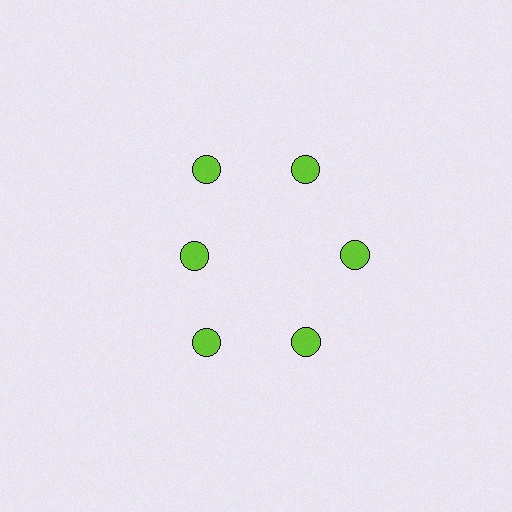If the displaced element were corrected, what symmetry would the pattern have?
It would have 6-fold rotational symmetry — the pattern would map onto itself every 60 degrees.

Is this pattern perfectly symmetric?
No. The 6 lime circles are arranged in a ring, but one element near the 9 o'clock position is pulled inward toward the center, breaking the 6-fold rotational symmetry.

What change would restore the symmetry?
The symmetry would be restored by moving it outward, back onto the ring so that all 6 circles sit at equal angles and equal distance from the center.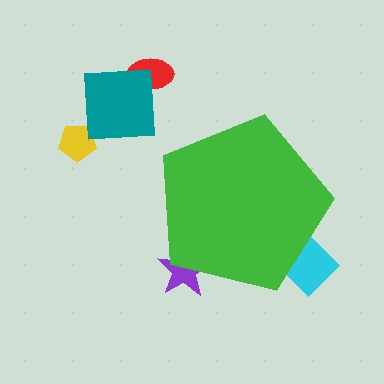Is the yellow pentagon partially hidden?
No, the yellow pentagon is fully visible.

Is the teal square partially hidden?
No, the teal square is fully visible.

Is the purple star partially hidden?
Yes, the purple star is partially hidden behind the green pentagon.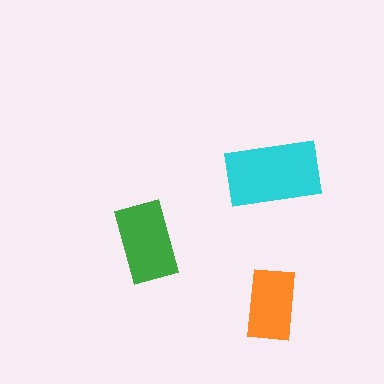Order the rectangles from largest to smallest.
the cyan one, the green one, the orange one.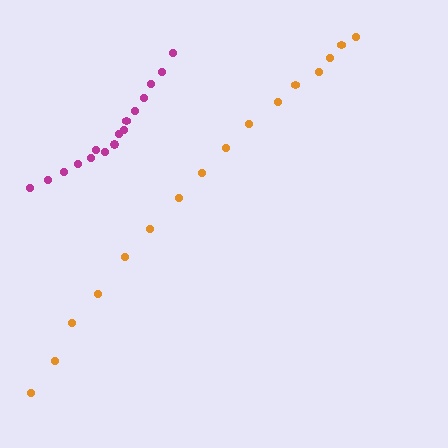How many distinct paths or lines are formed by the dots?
There are 2 distinct paths.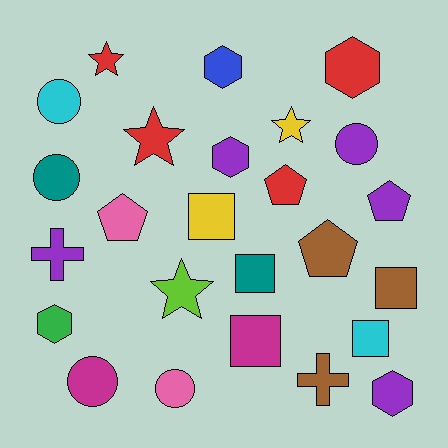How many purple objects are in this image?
There are 5 purple objects.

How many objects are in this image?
There are 25 objects.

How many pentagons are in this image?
There are 4 pentagons.